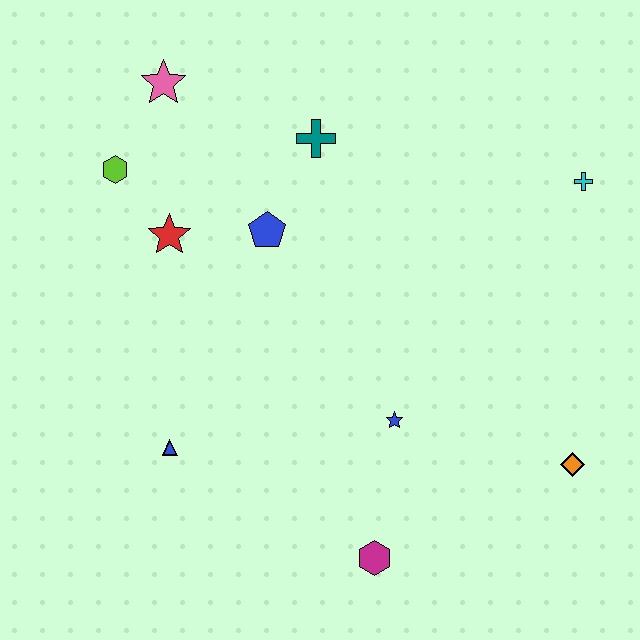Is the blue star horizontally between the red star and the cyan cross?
Yes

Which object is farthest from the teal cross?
The magenta hexagon is farthest from the teal cross.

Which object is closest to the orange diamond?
The blue star is closest to the orange diamond.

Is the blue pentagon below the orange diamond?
No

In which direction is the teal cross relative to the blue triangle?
The teal cross is above the blue triangle.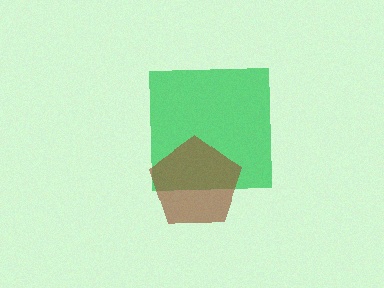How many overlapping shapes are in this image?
There are 2 overlapping shapes in the image.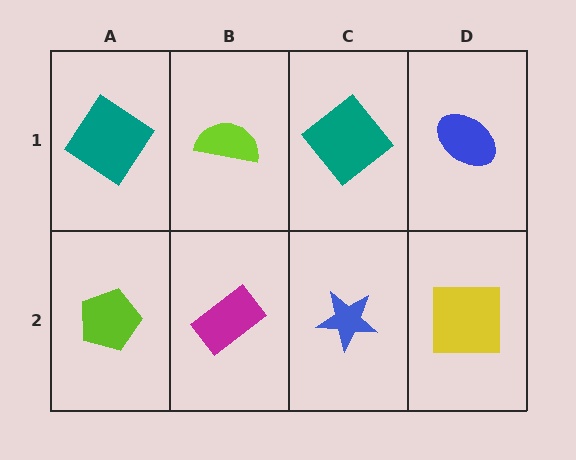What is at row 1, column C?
A teal diamond.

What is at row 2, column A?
A lime pentagon.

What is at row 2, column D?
A yellow square.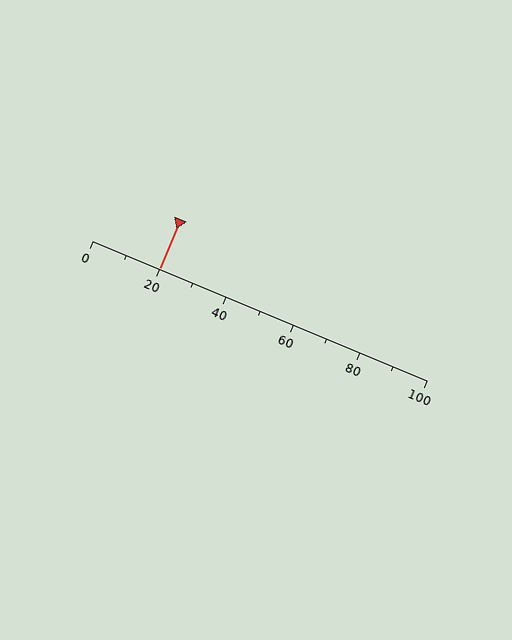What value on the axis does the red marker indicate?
The marker indicates approximately 20.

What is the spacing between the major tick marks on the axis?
The major ticks are spaced 20 apart.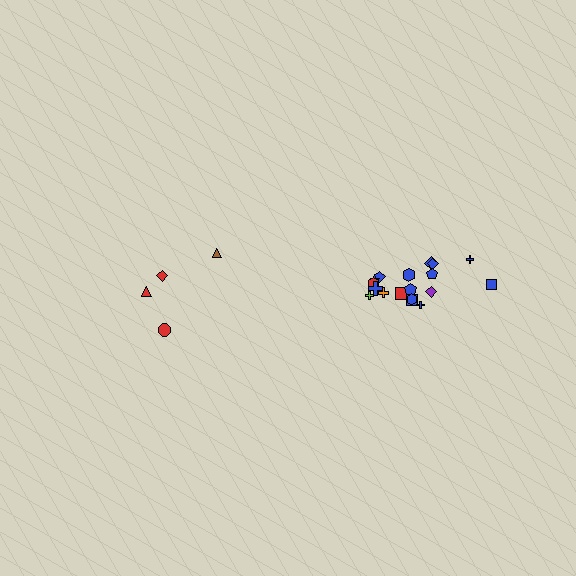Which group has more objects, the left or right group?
The right group.